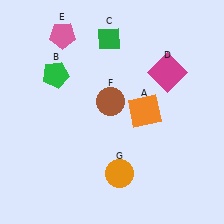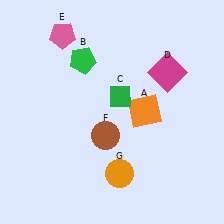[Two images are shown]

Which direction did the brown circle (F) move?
The brown circle (F) moved down.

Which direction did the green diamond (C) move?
The green diamond (C) moved down.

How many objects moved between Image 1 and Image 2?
3 objects moved between the two images.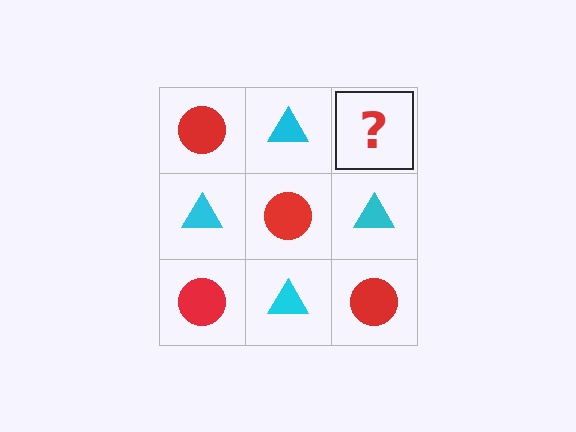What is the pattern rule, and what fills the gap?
The rule is that it alternates red circle and cyan triangle in a checkerboard pattern. The gap should be filled with a red circle.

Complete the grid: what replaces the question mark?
The question mark should be replaced with a red circle.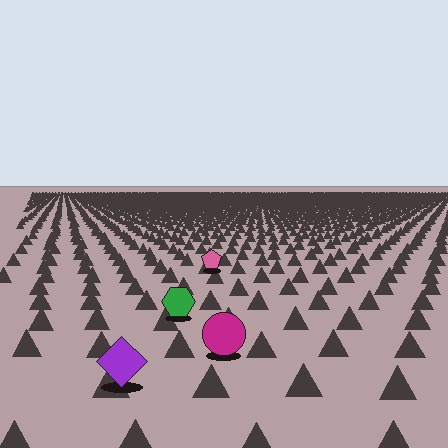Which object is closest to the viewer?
The purple diamond is closest. The texture marks near it are larger and more spread out.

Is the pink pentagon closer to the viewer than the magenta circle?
No. The magenta circle is closer — you can tell from the texture gradient: the ground texture is coarser near it.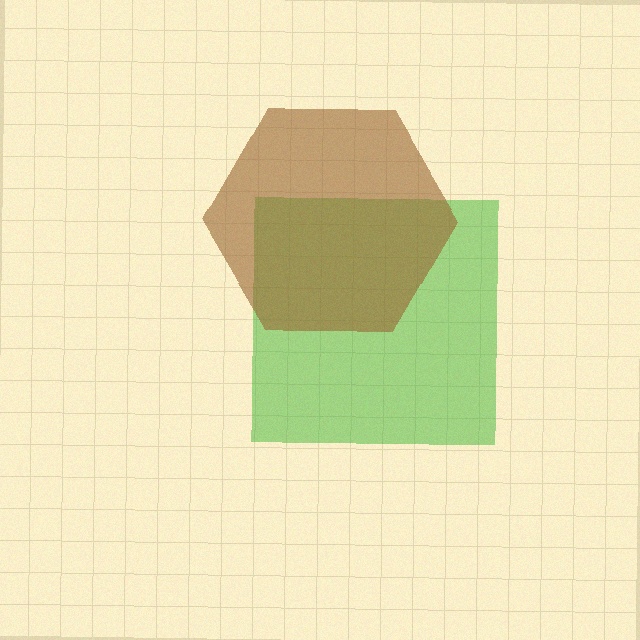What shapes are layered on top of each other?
The layered shapes are: a green square, a brown hexagon.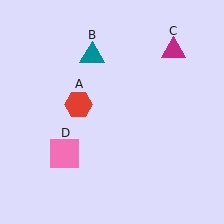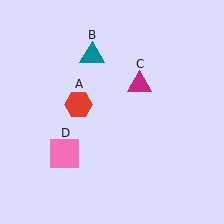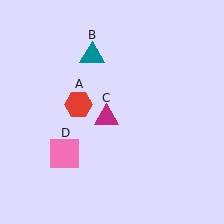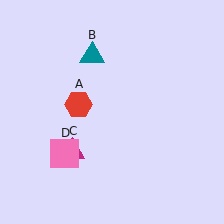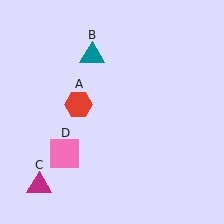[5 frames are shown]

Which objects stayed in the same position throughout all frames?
Red hexagon (object A) and teal triangle (object B) and pink square (object D) remained stationary.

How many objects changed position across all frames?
1 object changed position: magenta triangle (object C).